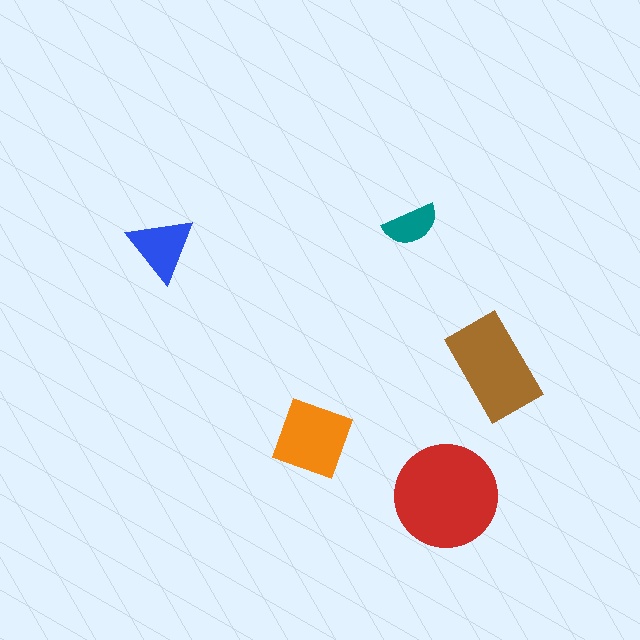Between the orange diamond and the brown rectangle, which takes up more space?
The brown rectangle.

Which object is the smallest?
The teal semicircle.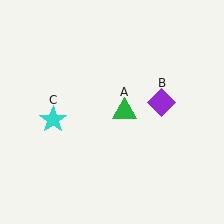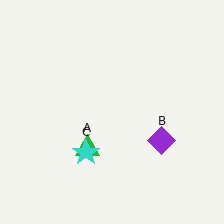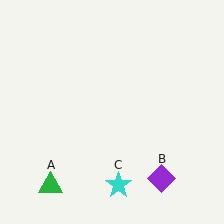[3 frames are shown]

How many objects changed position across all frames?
3 objects changed position: green triangle (object A), purple diamond (object B), cyan star (object C).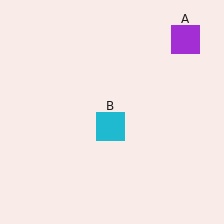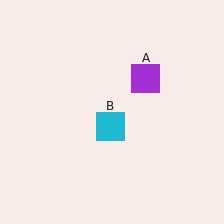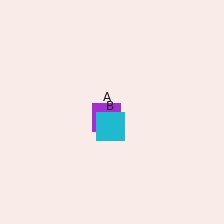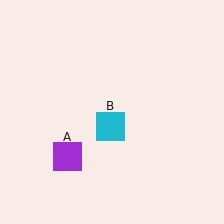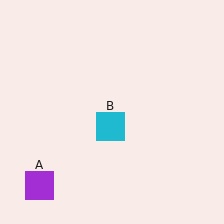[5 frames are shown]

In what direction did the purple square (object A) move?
The purple square (object A) moved down and to the left.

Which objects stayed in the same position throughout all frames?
Cyan square (object B) remained stationary.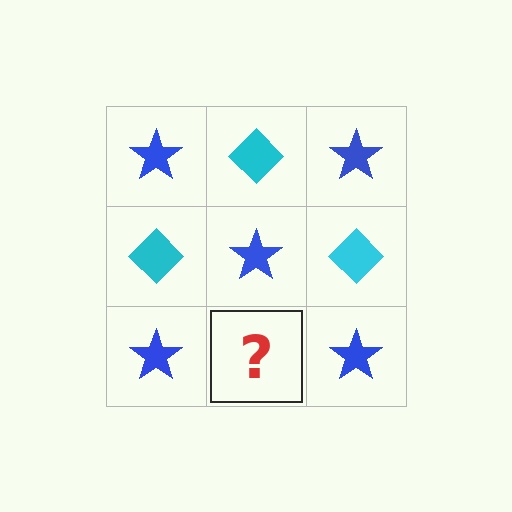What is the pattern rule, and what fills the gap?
The rule is that it alternates blue star and cyan diamond in a checkerboard pattern. The gap should be filled with a cyan diamond.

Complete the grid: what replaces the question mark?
The question mark should be replaced with a cyan diamond.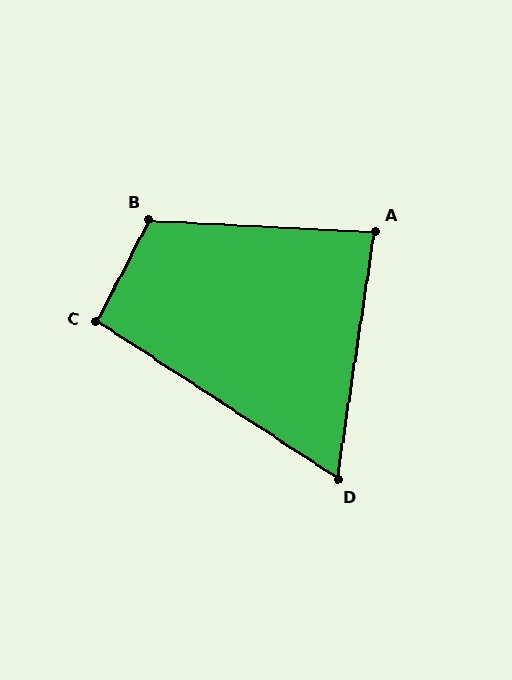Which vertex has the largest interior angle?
B, at approximately 114 degrees.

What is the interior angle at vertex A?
Approximately 84 degrees (acute).